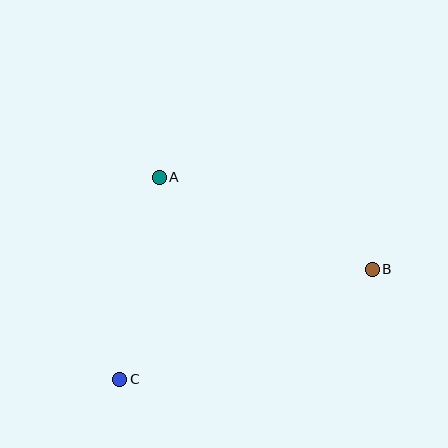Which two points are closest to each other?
Points A and C are closest to each other.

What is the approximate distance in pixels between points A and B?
The distance between A and B is approximately 232 pixels.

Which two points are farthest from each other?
Points B and C are farthest from each other.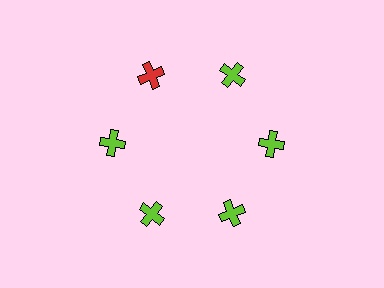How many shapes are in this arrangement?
There are 6 shapes arranged in a ring pattern.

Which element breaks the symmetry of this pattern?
The red cross at roughly the 11 o'clock position breaks the symmetry. All other shapes are lime crosses.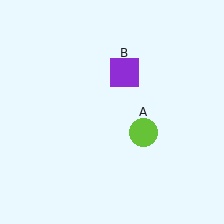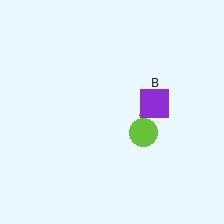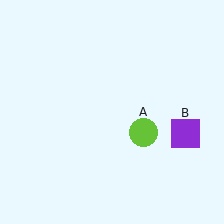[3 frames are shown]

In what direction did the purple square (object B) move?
The purple square (object B) moved down and to the right.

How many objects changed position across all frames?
1 object changed position: purple square (object B).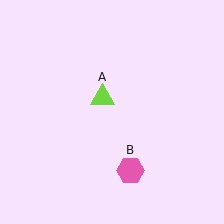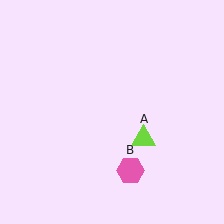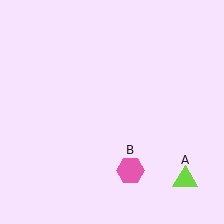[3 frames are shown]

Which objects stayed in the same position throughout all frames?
Pink hexagon (object B) remained stationary.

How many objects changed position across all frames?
1 object changed position: lime triangle (object A).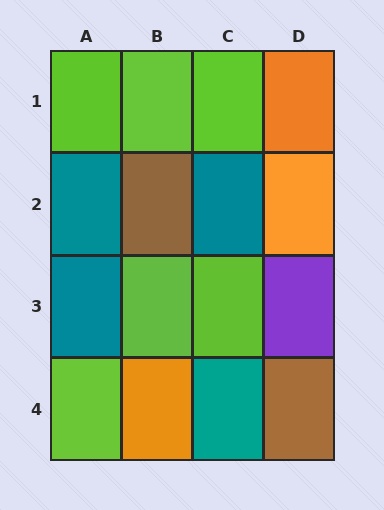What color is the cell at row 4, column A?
Lime.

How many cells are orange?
3 cells are orange.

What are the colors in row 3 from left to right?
Teal, lime, lime, purple.